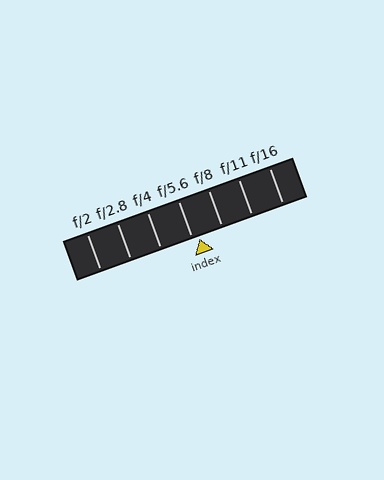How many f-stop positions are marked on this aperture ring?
There are 7 f-stop positions marked.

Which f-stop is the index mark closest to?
The index mark is closest to f/5.6.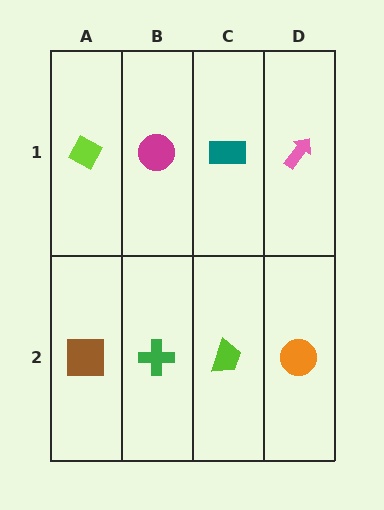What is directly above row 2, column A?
A lime diamond.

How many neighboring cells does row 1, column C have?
3.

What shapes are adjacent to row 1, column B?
A green cross (row 2, column B), a lime diamond (row 1, column A), a teal rectangle (row 1, column C).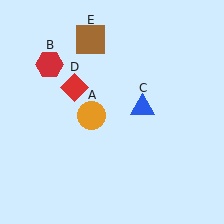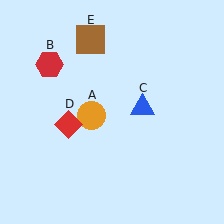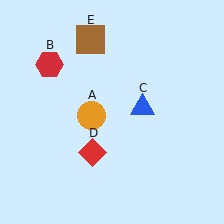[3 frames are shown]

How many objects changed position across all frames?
1 object changed position: red diamond (object D).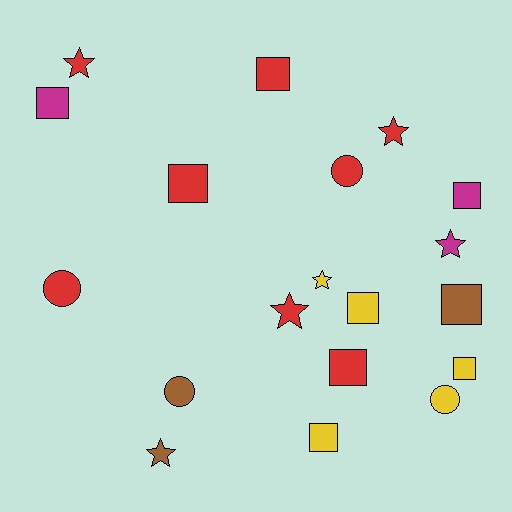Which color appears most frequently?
Red, with 8 objects.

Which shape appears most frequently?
Square, with 9 objects.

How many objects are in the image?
There are 19 objects.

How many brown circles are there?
There is 1 brown circle.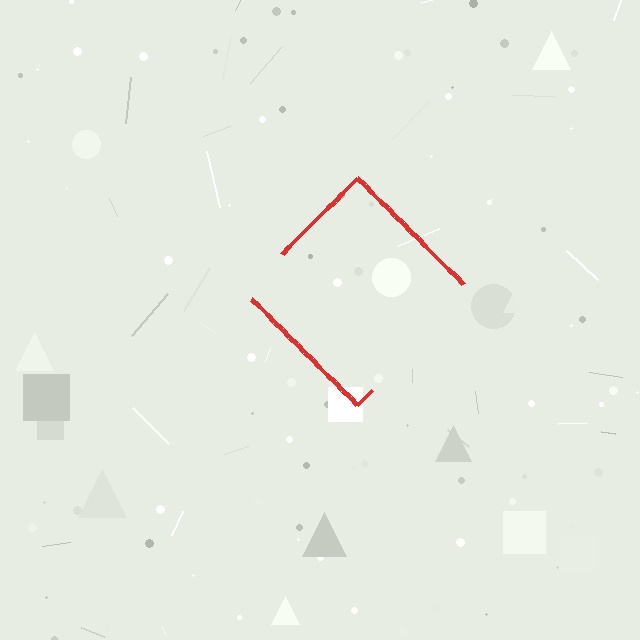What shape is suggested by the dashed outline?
The dashed outline suggests a diamond.